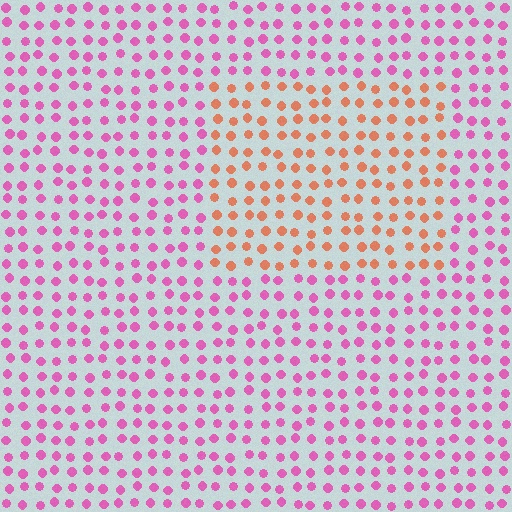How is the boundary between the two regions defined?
The boundary is defined purely by a slight shift in hue (about 55 degrees). Spacing, size, and orientation are identical on both sides.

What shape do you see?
I see a rectangle.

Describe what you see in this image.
The image is filled with small pink elements in a uniform arrangement. A rectangle-shaped region is visible where the elements are tinted to a slightly different hue, forming a subtle color boundary.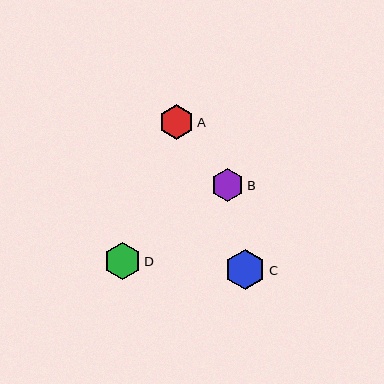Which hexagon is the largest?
Hexagon C is the largest with a size of approximately 41 pixels.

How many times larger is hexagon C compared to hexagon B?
Hexagon C is approximately 1.2 times the size of hexagon B.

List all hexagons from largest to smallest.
From largest to smallest: C, D, A, B.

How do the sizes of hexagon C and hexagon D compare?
Hexagon C and hexagon D are approximately the same size.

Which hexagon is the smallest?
Hexagon B is the smallest with a size of approximately 33 pixels.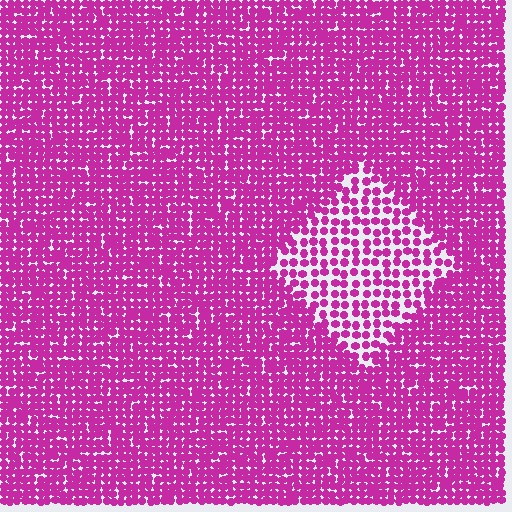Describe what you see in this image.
The image contains small magenta elements arranged at two different densities. A diamond-shaped region is visible where the elements are less densely packed than the surrounding area.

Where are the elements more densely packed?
The elements are more densely packed outside the diamond boundary.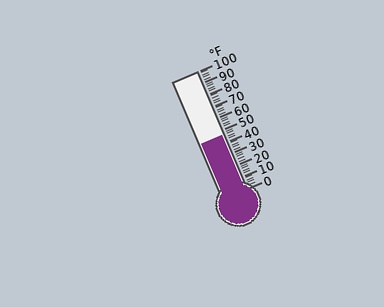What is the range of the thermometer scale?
The thermometer scale ranges from 0°F to 100°F.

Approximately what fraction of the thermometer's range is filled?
The thermometer is filled to approximately 45% of its range.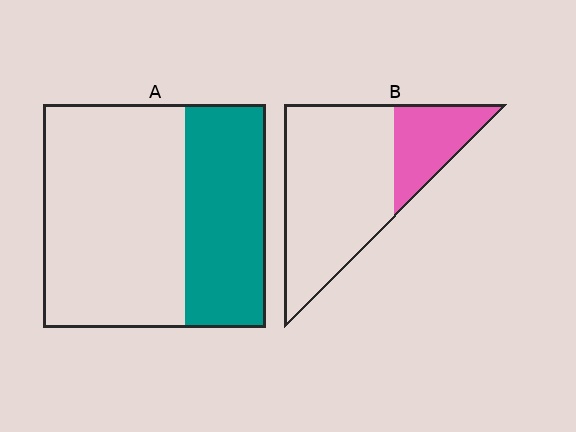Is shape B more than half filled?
No.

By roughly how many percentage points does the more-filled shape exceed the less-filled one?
By roughly 10 percentage points (A over B).